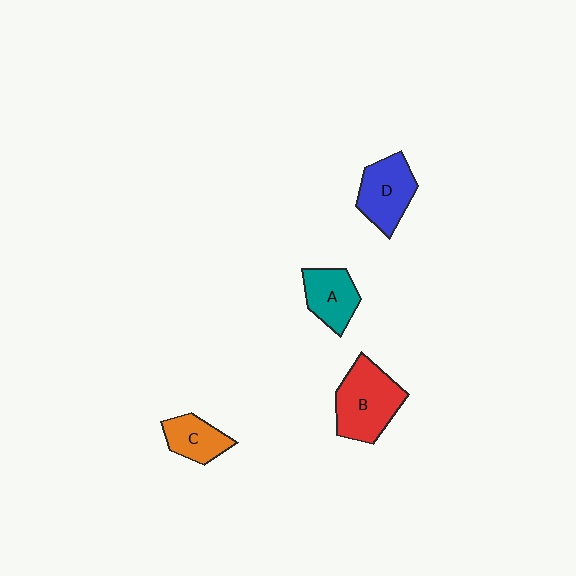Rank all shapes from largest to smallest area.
From largest to smallest: B (red), D (blue), A (teal), C (orange).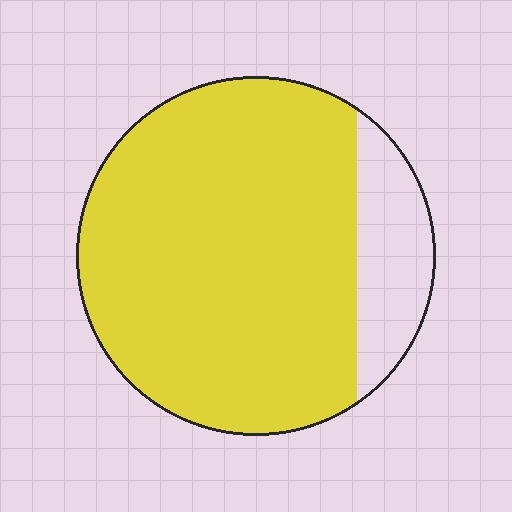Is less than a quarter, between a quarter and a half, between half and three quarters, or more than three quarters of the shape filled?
More than three quarters.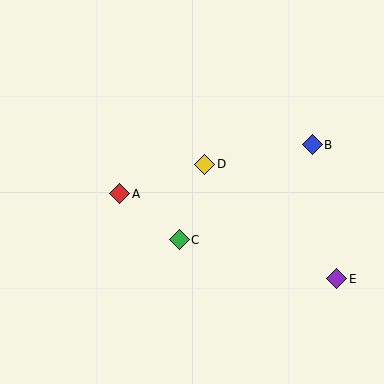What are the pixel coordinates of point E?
Point E is at (337, 279).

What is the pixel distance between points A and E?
The distance between A and E is 233 pixels.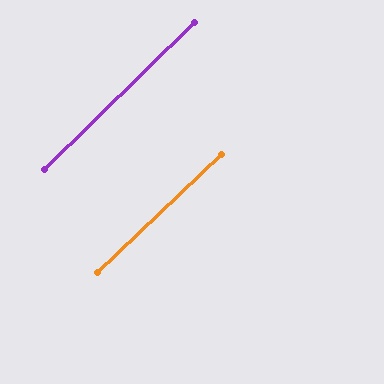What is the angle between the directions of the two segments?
Approximately 1 degree.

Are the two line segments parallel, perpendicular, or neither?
Parallel — their directions differ by only 0.7°.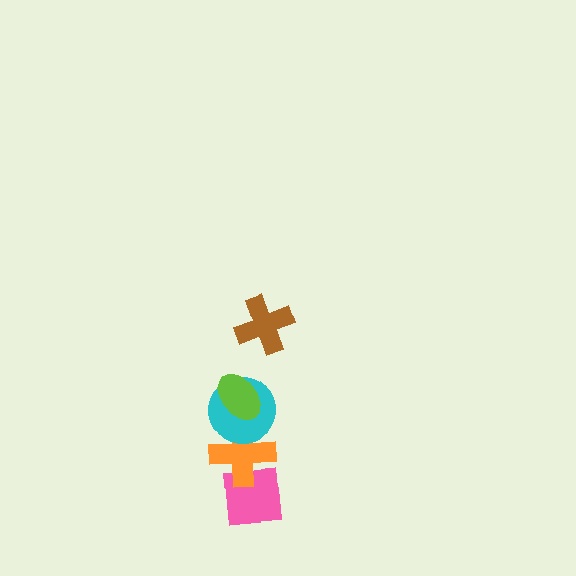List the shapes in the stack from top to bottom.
From top to bottom: the brown cross, the lime ellipse, the cyan circle, the orange cross, the pink square.